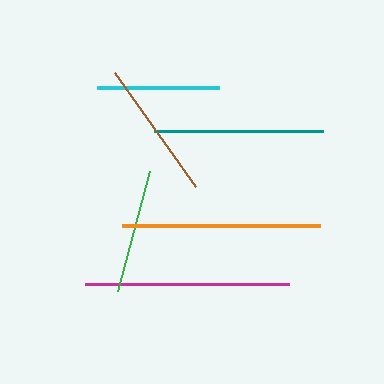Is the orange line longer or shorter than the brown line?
The orange line is longer than the brown line.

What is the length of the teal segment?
The teal segment is approximately 169 pixels long.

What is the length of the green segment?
The green segment is approximately 124 pixels long.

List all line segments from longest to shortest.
From longest to shortest: magenta, orange, teal, brown, green, cyan.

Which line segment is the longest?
The magenta line is the longest at approximately 204 pixels.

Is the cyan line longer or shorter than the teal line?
The teal line is longer than the cyan line.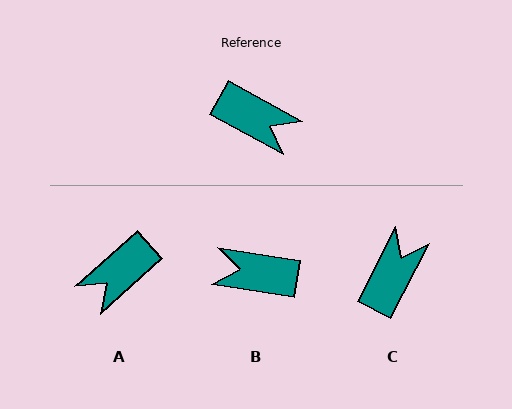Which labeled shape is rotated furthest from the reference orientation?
B, about 160 degrees away.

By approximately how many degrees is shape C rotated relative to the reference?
Approximately 91 degrees counter-clockwise.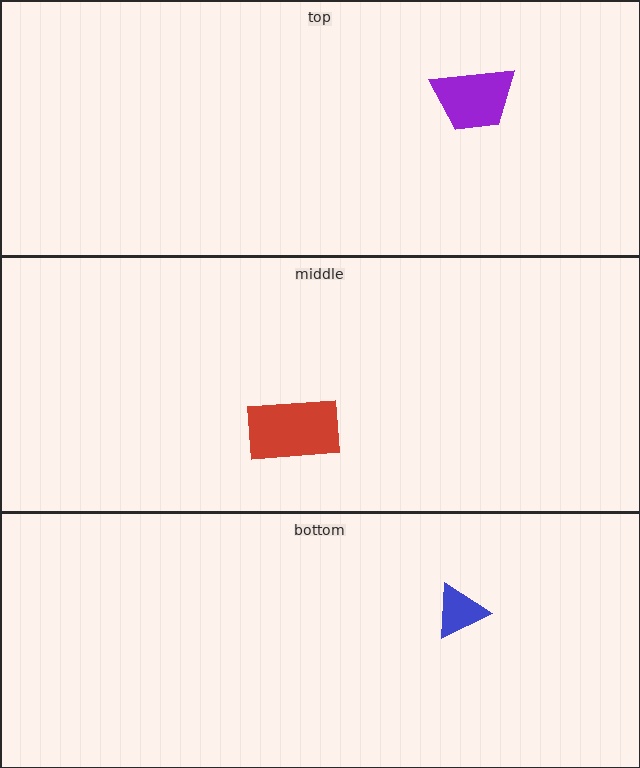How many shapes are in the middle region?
1.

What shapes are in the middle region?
The red rectangle.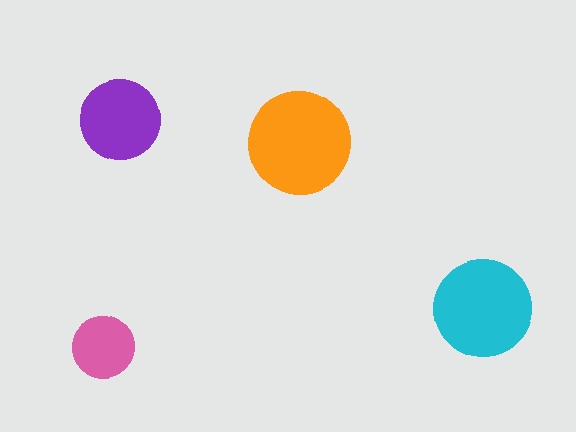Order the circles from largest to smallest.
the orange one, the cyan one, the purple one, the pink one.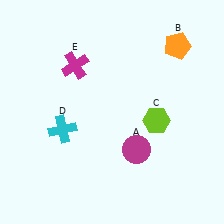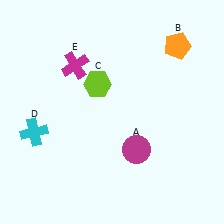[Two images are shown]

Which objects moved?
The objects that moved are: the lime hexagon (C), the cyan cross (D).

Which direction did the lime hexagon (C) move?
The lime hexagon (C) moved left.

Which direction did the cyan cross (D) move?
The cyan cross (D) moved left.